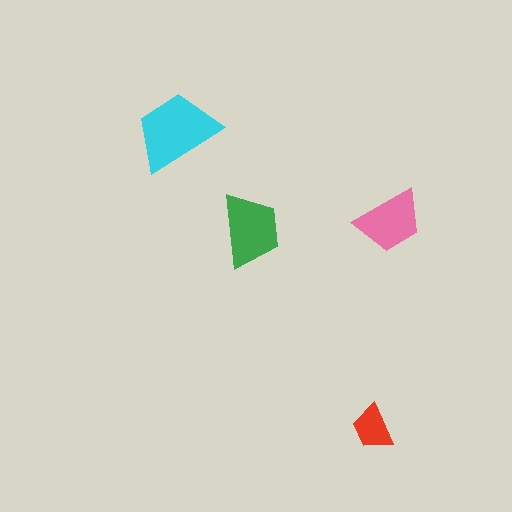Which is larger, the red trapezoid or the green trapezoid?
The green one.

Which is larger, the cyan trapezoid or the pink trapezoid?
The cyan one.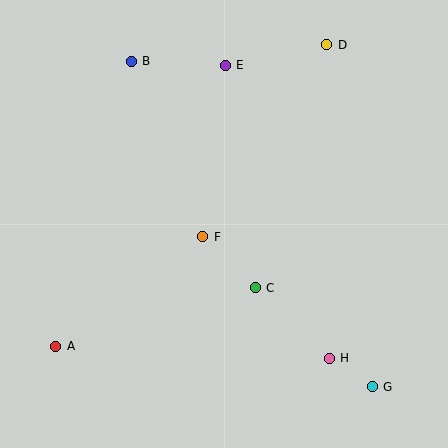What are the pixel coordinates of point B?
Point B is at (131, 61).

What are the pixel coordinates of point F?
Point F is at (203, 237).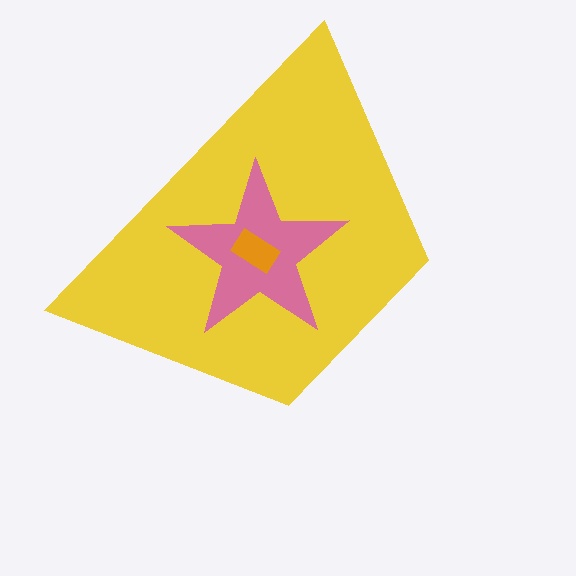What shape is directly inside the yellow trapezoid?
The pink star.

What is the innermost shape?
The orange rectangle.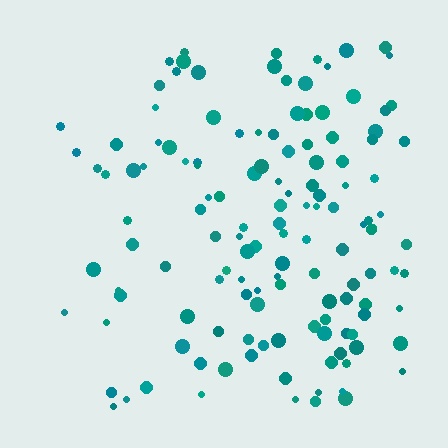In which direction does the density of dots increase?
From left to right, with the right side densest.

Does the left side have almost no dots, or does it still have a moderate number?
Still a moderate number, just noticeably fewer than the right.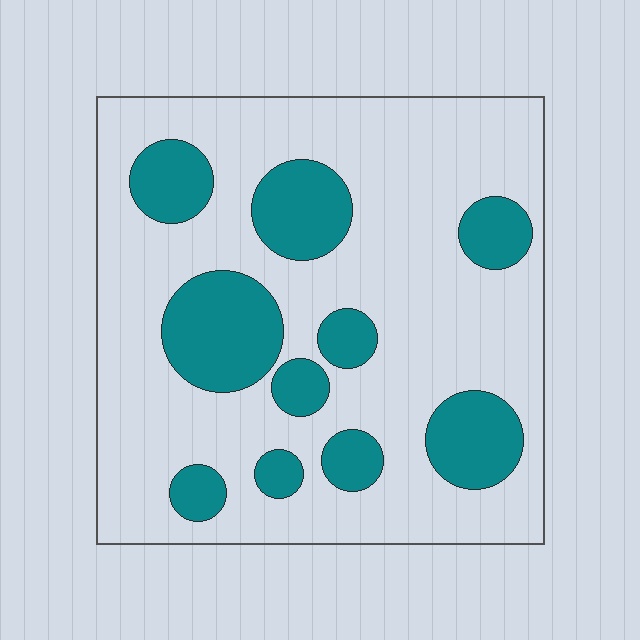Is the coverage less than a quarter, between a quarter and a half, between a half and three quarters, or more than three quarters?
Between a quarter and a half.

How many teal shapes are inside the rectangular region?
10.